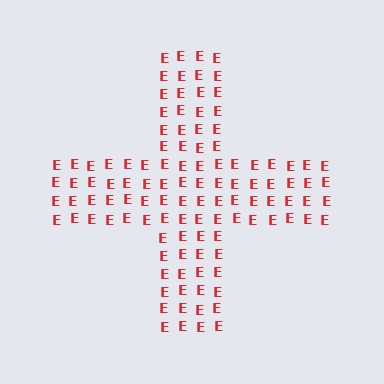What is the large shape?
The large shape is a cross.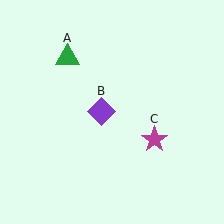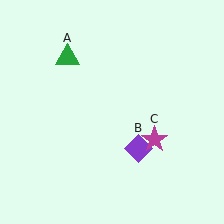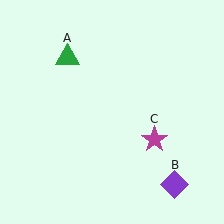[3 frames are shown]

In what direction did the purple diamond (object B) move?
The purple diamond (object B) moved down and to the right.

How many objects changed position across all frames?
1 object changed position: purple diamond (object B).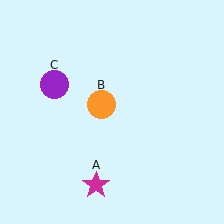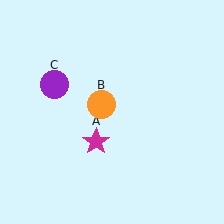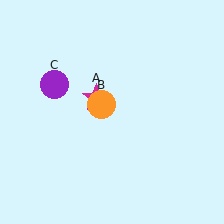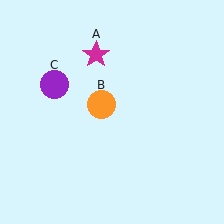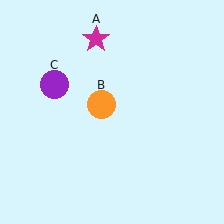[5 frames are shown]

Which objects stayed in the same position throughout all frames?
Orange circle (object B) and purple circle (object C) remained stationary.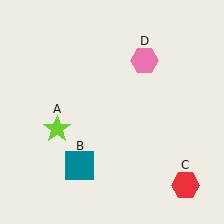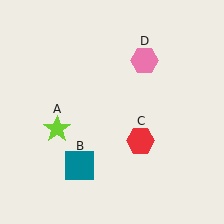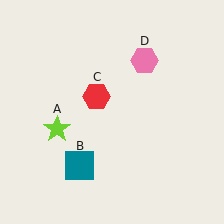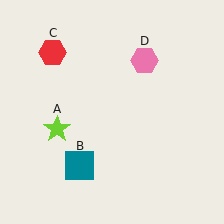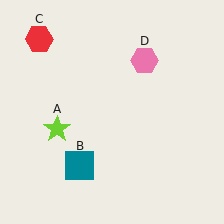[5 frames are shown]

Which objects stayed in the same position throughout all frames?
Lime star (object A) and teal square (object B) and pink hexagon (object D) remained stationary.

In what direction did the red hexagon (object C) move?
The red hexagon (object C) moved up and to the left.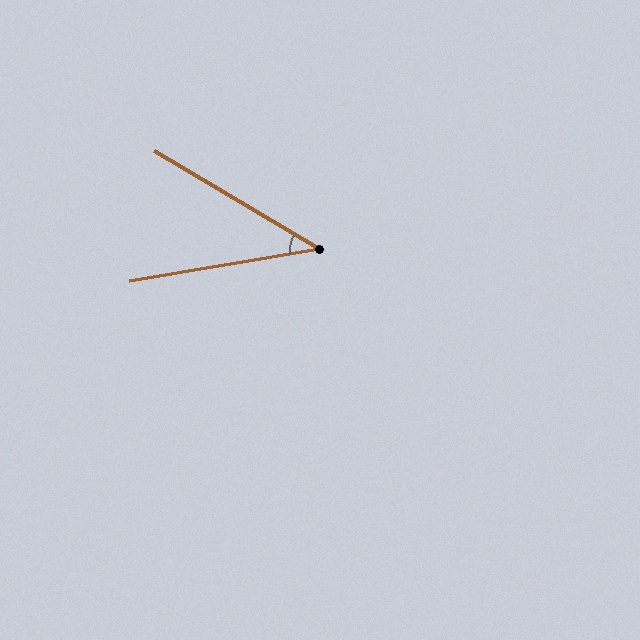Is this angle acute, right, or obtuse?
It is acute.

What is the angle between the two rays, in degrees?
Approximately 40 degrees.